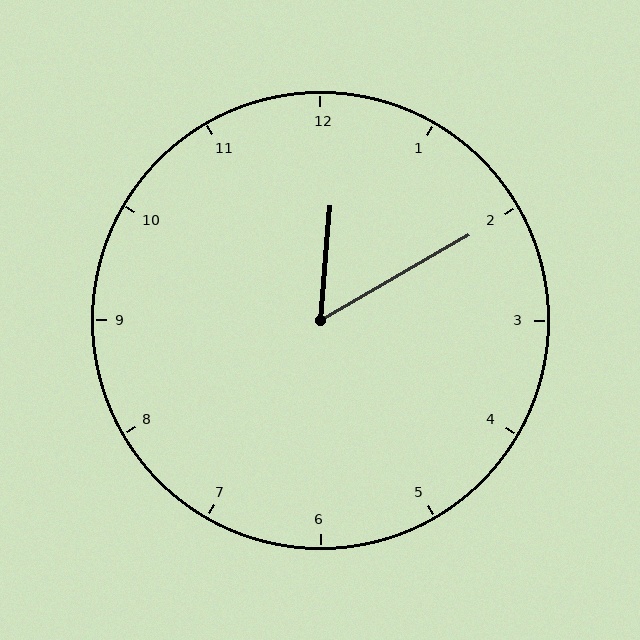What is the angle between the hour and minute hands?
Approximately 55 degrees.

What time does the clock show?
12:10.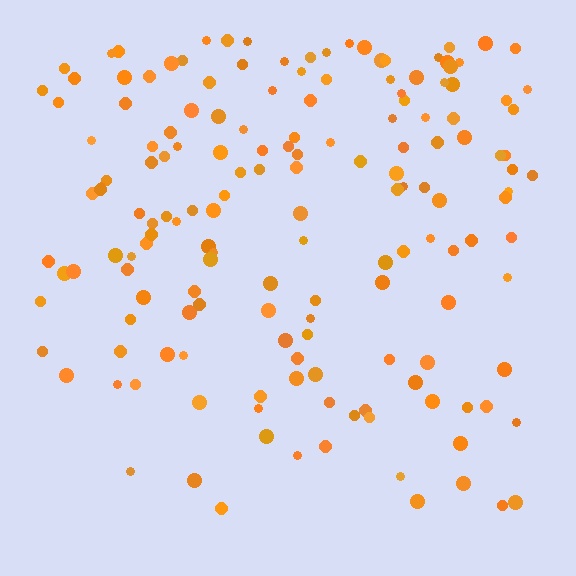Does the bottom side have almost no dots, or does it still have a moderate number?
Still a moderate number, just noticeably fewer than the top.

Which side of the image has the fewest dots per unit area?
The bottom.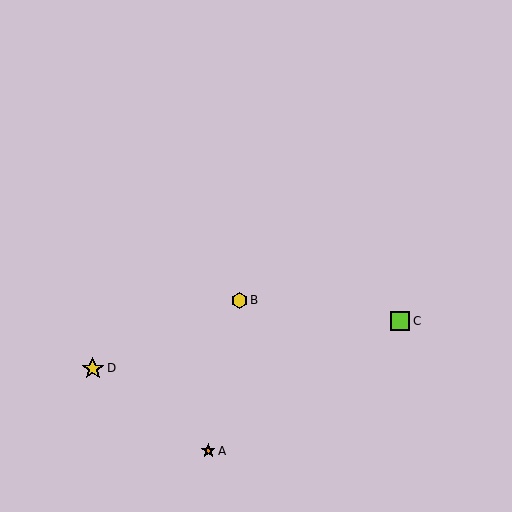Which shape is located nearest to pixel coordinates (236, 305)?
The yellow hexagon (labeled B) at (239, 300) is nearest to that location.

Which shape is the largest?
The yellow star (labeled D) is the largest.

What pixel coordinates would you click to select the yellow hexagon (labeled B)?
Click at (239, 300) to select the yellow hexagon B.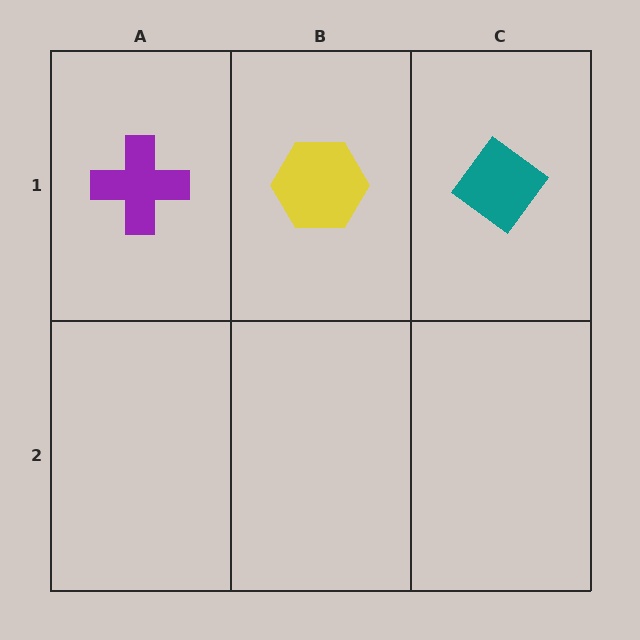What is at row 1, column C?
A teal diamond.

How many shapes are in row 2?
0 shapes.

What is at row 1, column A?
A purple cross.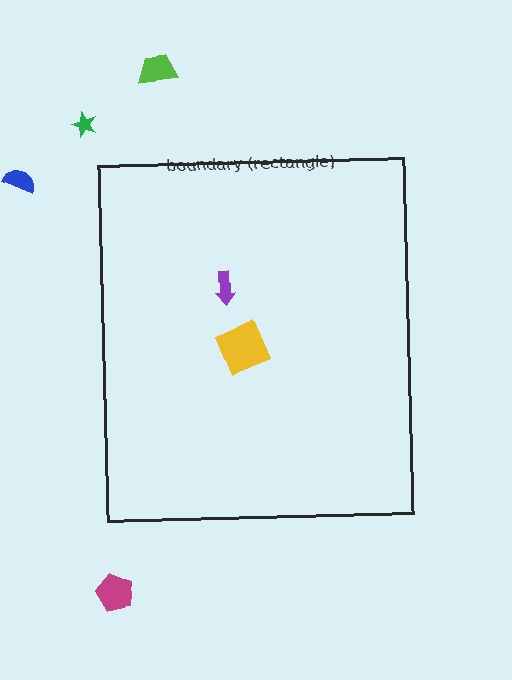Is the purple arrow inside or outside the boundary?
Inside.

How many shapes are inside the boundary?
2 inside, 4 outside.